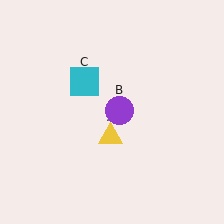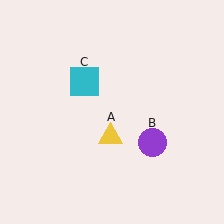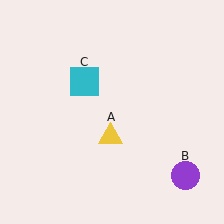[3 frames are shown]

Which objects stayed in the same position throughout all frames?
Yellow triangle (object A) and cyan square (object C) remained stationary.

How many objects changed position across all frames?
1 object changed position: purple circle (object B).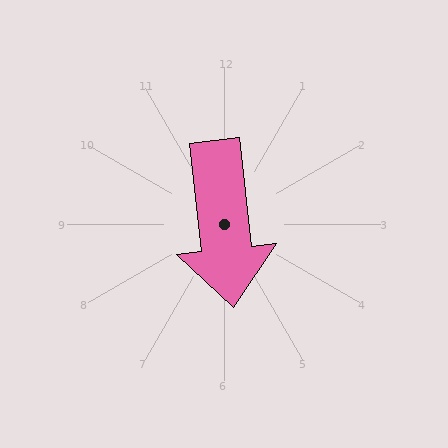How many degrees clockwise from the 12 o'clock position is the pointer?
Approximately 173 degrees.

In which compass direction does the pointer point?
South.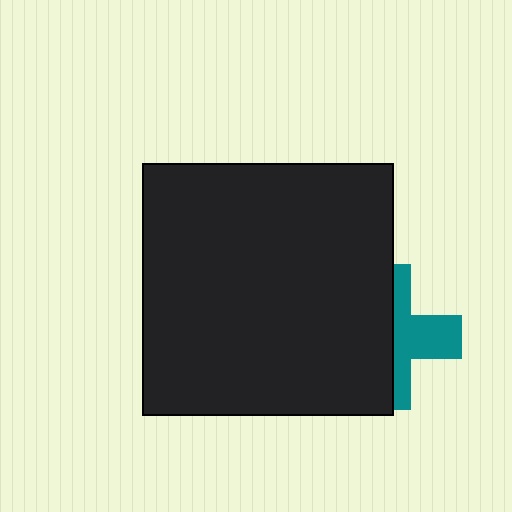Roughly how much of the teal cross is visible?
A small part of it is visible (roughly 44%).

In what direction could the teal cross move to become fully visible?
The teal cross could move right. That would shift it out from behind the black square entirely.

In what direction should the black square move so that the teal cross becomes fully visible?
The black square should move left. That is the shortest direction to clear the overlap and leave the teal cross fully visible.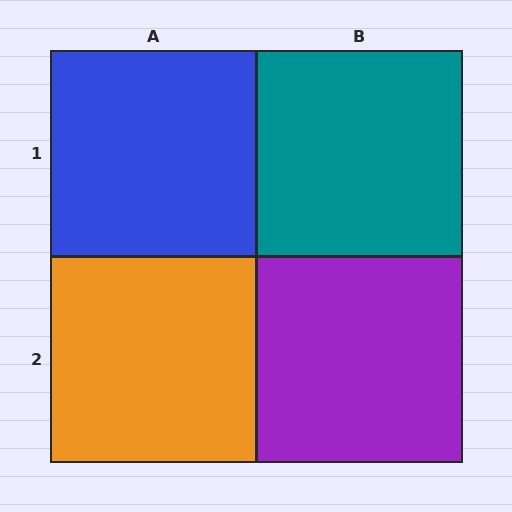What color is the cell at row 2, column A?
Orange.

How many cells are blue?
1 cell is blue.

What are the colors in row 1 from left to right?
Blue, teal.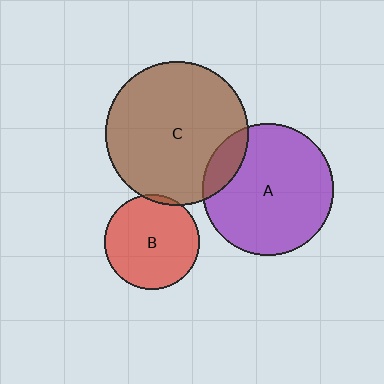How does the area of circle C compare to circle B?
Approximately 2.3 times.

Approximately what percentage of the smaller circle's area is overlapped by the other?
Approximately 15%.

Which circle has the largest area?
Circle C (brown).